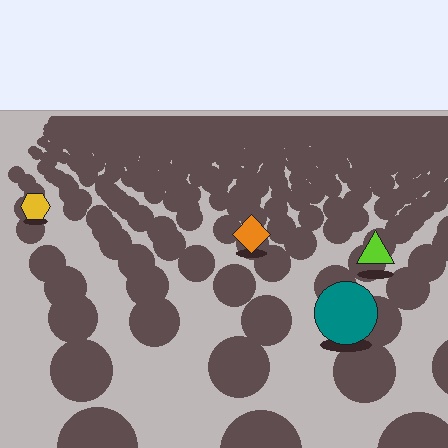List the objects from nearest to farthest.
From nearest to farthest: the teal circle, the lime triangle, the orange diamond, the yellow hexagon.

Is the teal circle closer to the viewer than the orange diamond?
Yes. The teal circle is closer — you can tell from the texture gradient: the ground texture is coarser near it.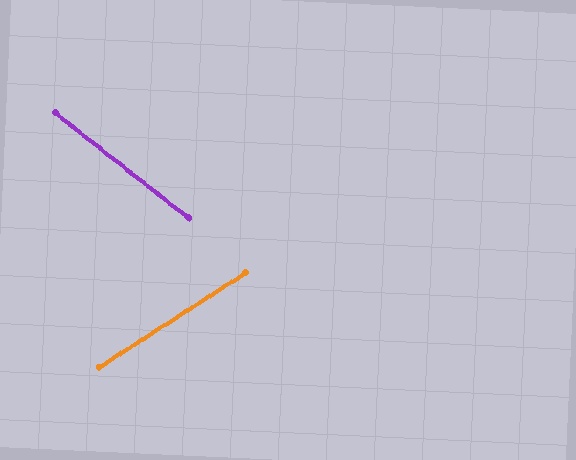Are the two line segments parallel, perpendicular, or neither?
Neither parallel nor perpendicular — they differ by about 71°.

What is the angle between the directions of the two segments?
Approximately 71 degrees.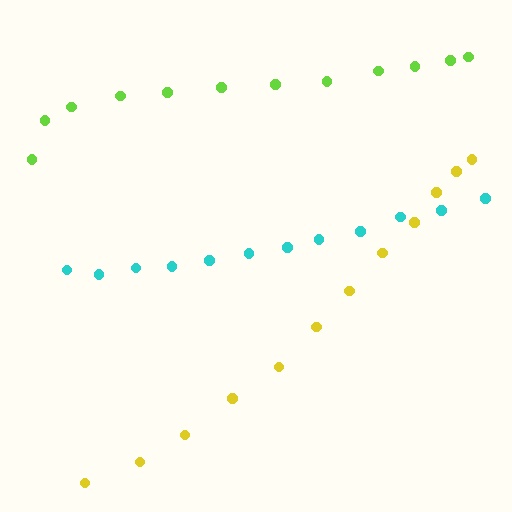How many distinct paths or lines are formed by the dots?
There are 3 distinct paths.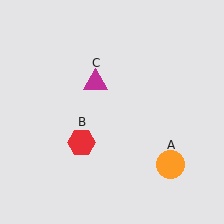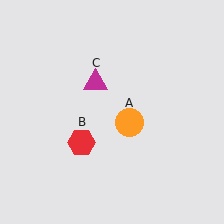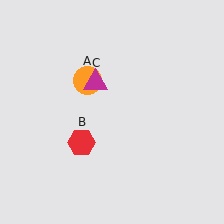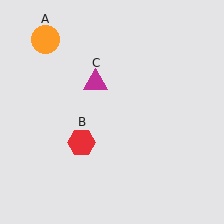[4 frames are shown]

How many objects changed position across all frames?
1 object changed position: orange circle (object A).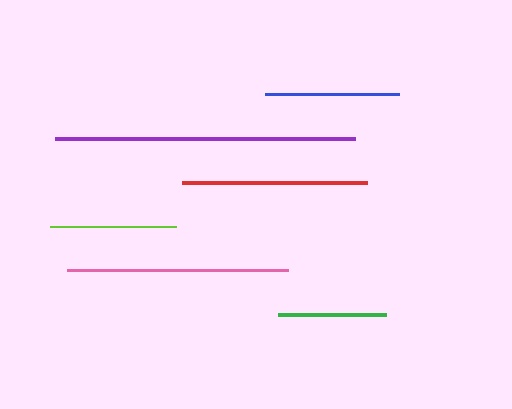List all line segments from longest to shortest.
From longest to shortest: purple, pink, red, blue, lime, green.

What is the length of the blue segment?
The blue segment is approximately 134 pixels long.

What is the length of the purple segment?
The purple segment is approximately 300 pixels long.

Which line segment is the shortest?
The green line is the shortest at approximately 108 pixels.